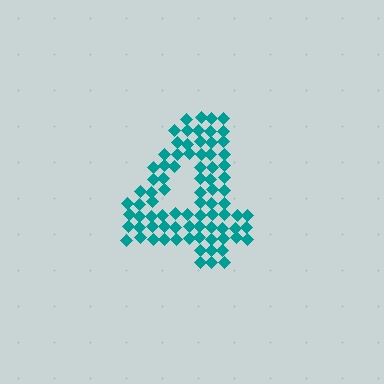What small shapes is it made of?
It is made of small diamonds.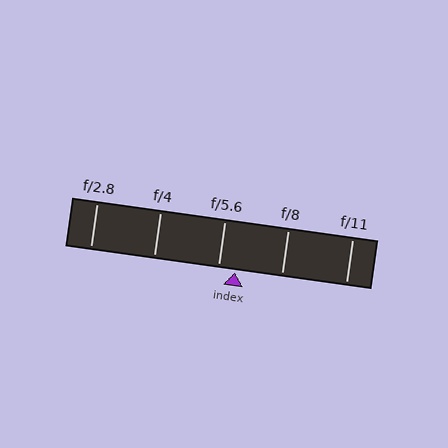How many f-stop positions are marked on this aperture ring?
There are 5 f-stop positions marked.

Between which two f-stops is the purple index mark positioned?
The index mark is between f/5.6 and f/8.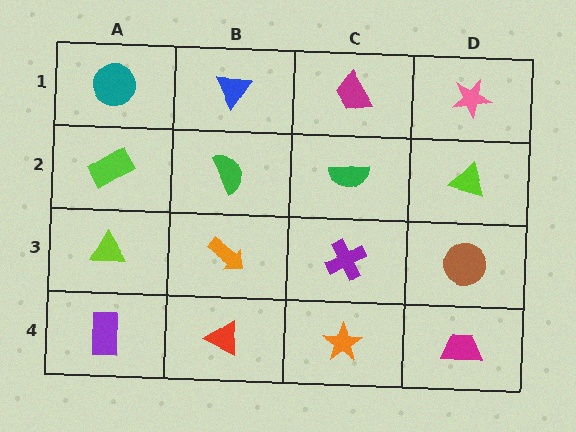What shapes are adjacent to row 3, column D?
A lime triangle (row 2, column D), a magenta trapezoid (row 4, column D), a purple cross (row 3, column C).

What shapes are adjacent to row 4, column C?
A purple cross (row 3, column C), a red triangle (row 4, column B), a magenta trapezoid (row 4, column D).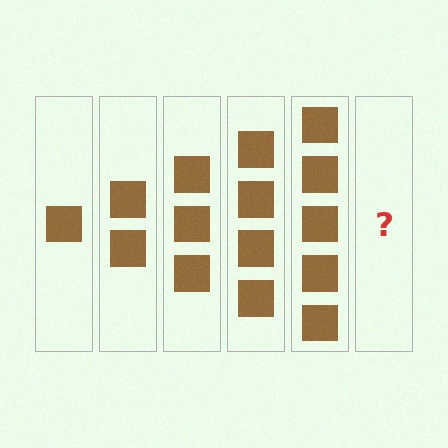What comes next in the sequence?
The next element should be 6 squares.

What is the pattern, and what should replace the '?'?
The pattern is that each step adds one more square. The '?' should be 6 squares.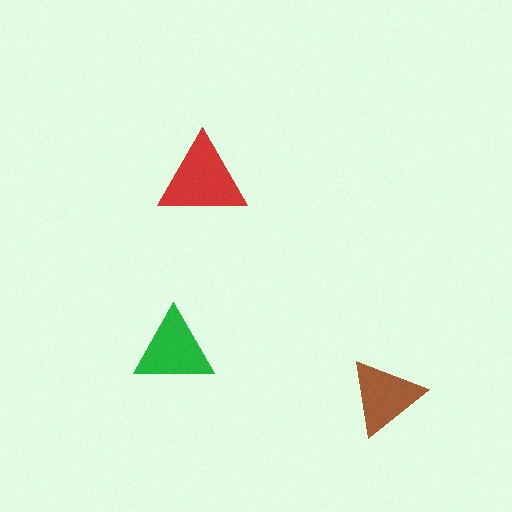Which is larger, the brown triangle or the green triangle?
The green one.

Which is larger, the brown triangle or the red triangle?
The red one.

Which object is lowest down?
The brown triangle is bottommost.